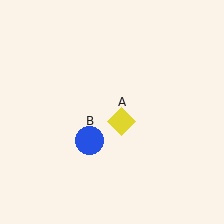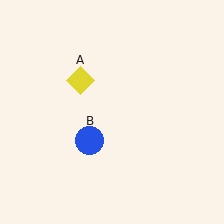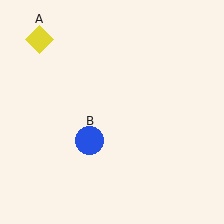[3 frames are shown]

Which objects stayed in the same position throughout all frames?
Blue circle (object B) remained stationary.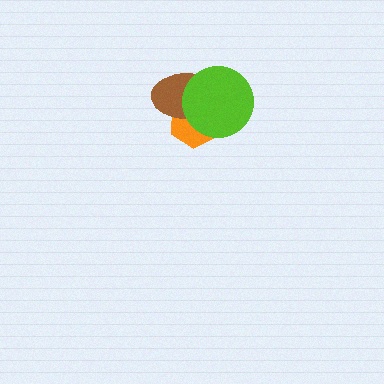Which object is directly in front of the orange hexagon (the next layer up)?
The brown ellipse is directly in front of the orange hexagon.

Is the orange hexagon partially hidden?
Yes, it is partially covered by another shape.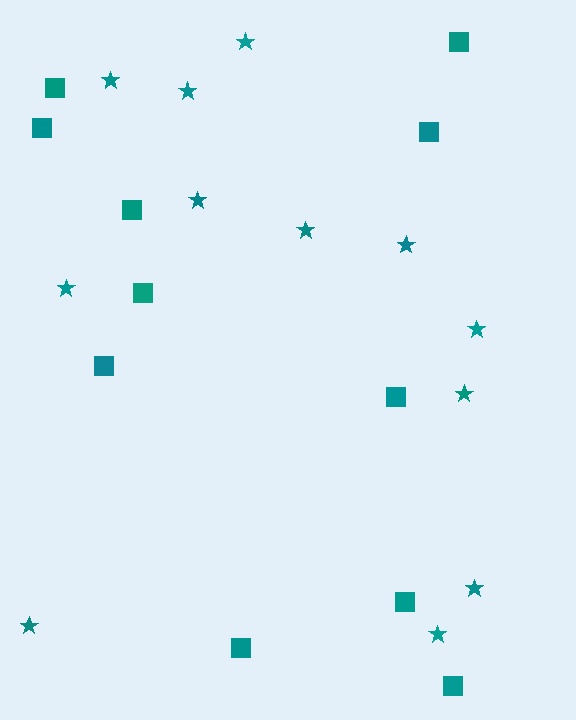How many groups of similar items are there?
There are 2 groups: one group of stars (12) and one group of squares (11).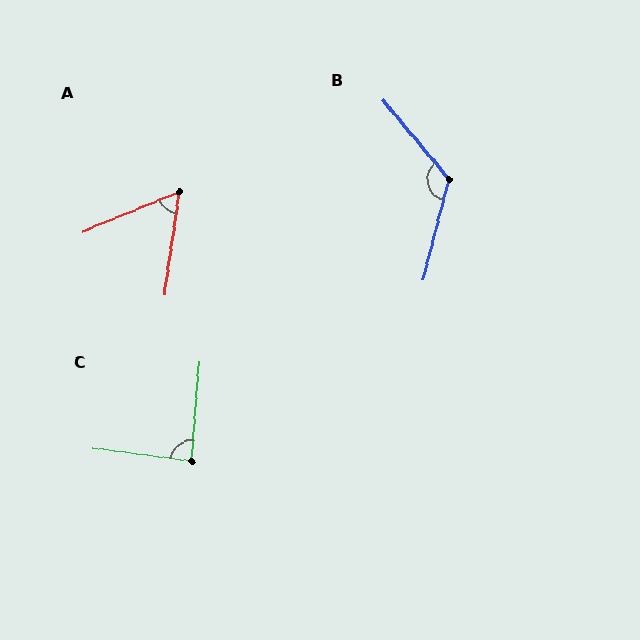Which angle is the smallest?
A, at approximately 59 degrees.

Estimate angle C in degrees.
Approximately 87 degrees.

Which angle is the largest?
B, at approximately 126 degrees.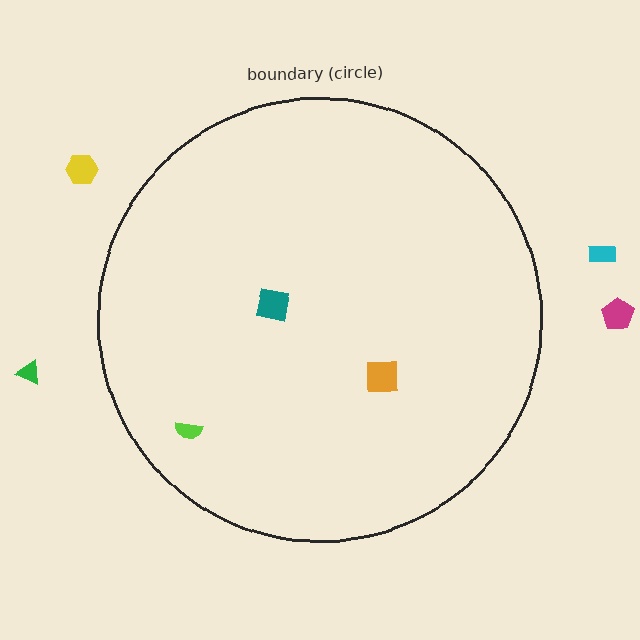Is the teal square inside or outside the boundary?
Inside.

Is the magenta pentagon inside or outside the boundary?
Outside.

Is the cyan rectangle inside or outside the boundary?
Outside.